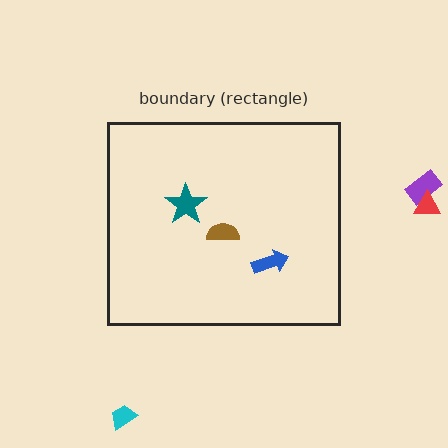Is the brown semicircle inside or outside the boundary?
Inside.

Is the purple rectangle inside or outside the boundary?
Outside.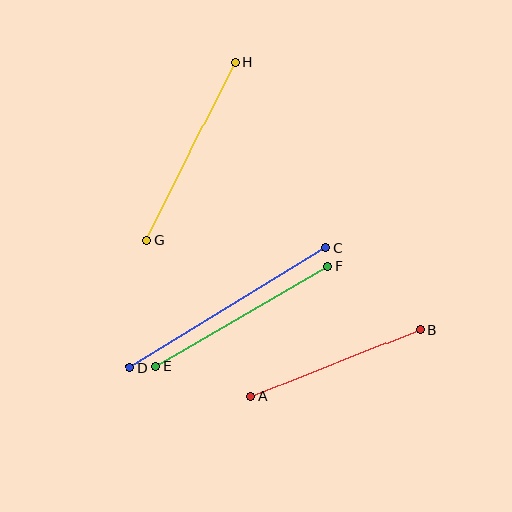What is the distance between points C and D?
The distance is approximately 230 pixels.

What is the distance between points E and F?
The distance is approximately 199 pixels.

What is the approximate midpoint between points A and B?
The midpoint is at approximately (335, 363) pixels.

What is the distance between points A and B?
The distance is approximately 181 pixels.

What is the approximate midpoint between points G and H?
The midpoint is at approximately (191, 151) pixels.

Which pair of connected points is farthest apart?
Points C and D are farthest apart.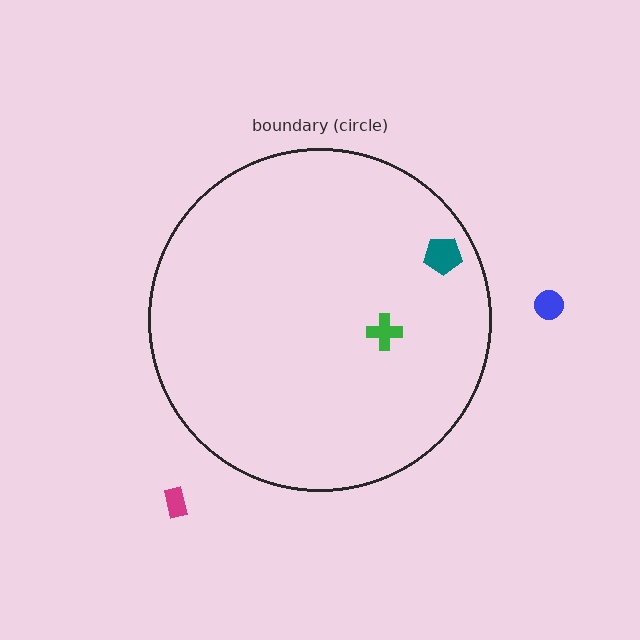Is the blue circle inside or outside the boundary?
Outside.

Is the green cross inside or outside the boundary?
Inside.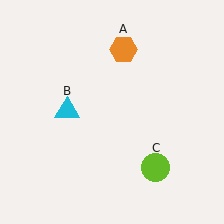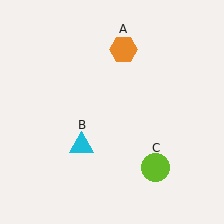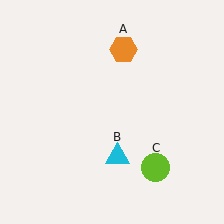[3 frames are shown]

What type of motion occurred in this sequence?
The cyan triangle (object B) rotated counterclockwise around the center of the scene.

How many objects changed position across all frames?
1 object changed position: cyan triangle (object B).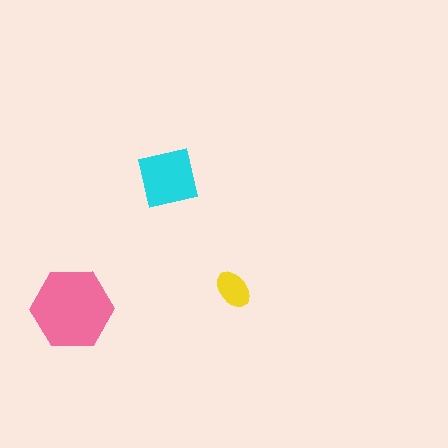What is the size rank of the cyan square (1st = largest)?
2nd.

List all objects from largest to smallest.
The pink hexagon, the cyan square, the yellow ellipse.